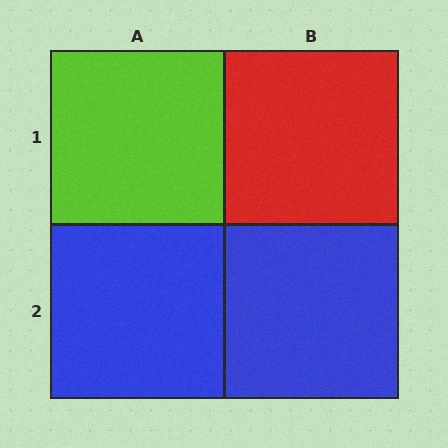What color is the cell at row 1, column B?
Red.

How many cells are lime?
1 cell is lime.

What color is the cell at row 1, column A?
Lime.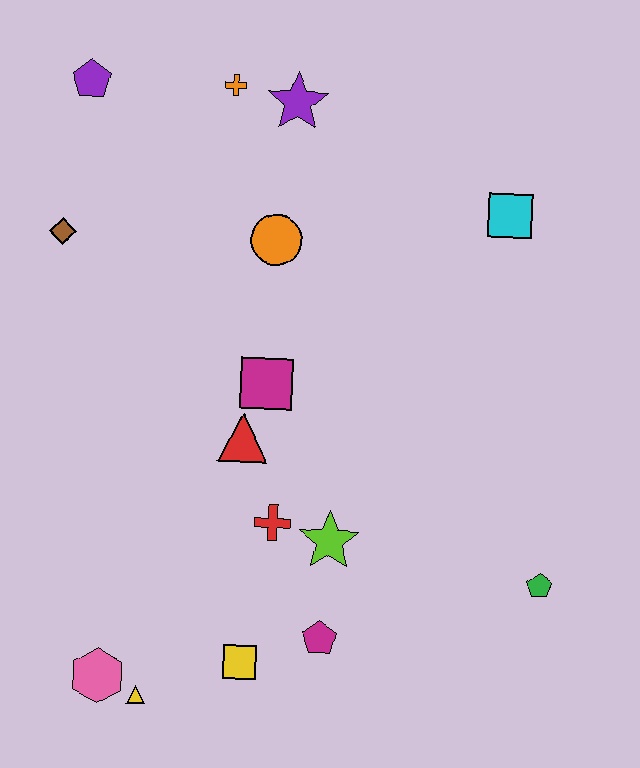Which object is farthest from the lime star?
The purple pentagon is farthest from the lime star.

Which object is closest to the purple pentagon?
The orange cross is closest to the purple pentagon.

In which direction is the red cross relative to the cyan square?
The red cross is below the cyan square.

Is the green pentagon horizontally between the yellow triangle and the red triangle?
No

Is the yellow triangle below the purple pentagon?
Yes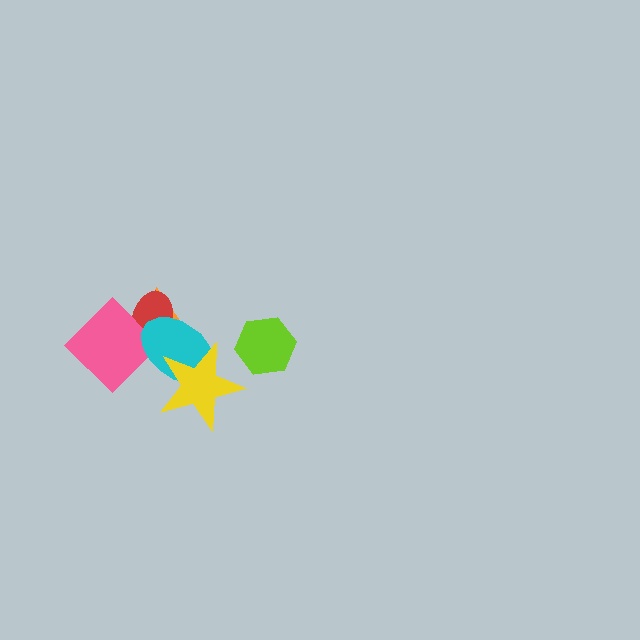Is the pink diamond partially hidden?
Yes, it is partially covered by another shape.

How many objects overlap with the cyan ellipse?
4 objects overlap with the cyan ellipse.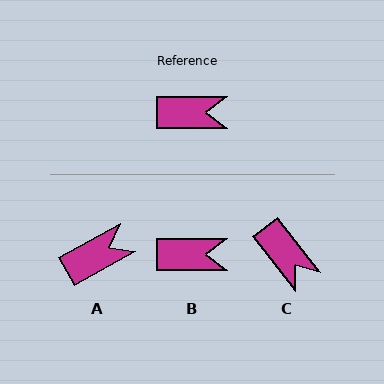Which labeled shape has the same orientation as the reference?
B.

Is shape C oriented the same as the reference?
No, it is off by about 52 degrees.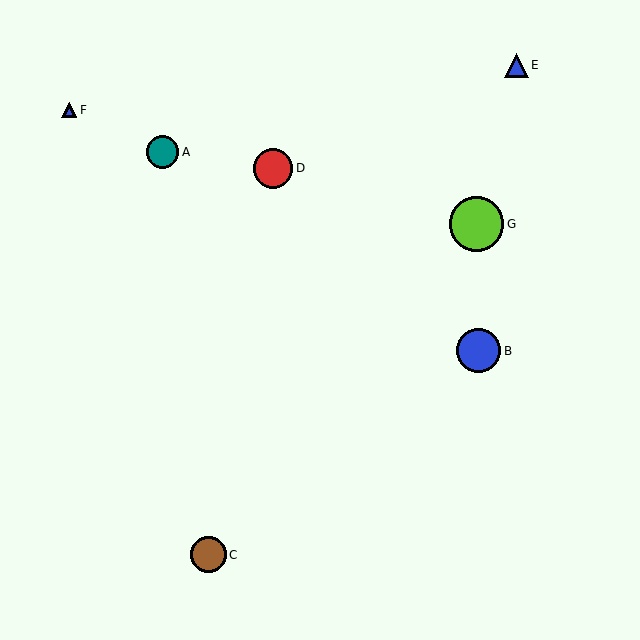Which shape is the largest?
The lime circle (labeled G) is the largest.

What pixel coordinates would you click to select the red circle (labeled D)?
Click at (273, 168) to select the red circle D.